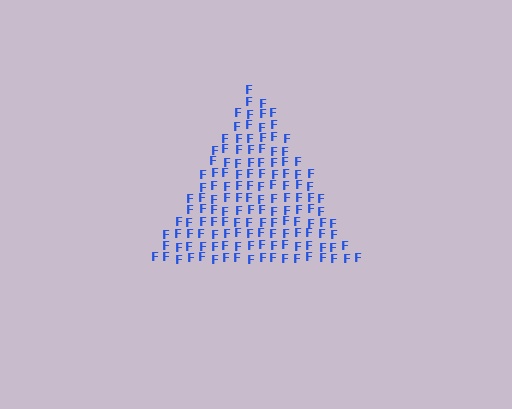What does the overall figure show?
The overall figure shows a triangle.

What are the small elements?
The small elements are letter F's.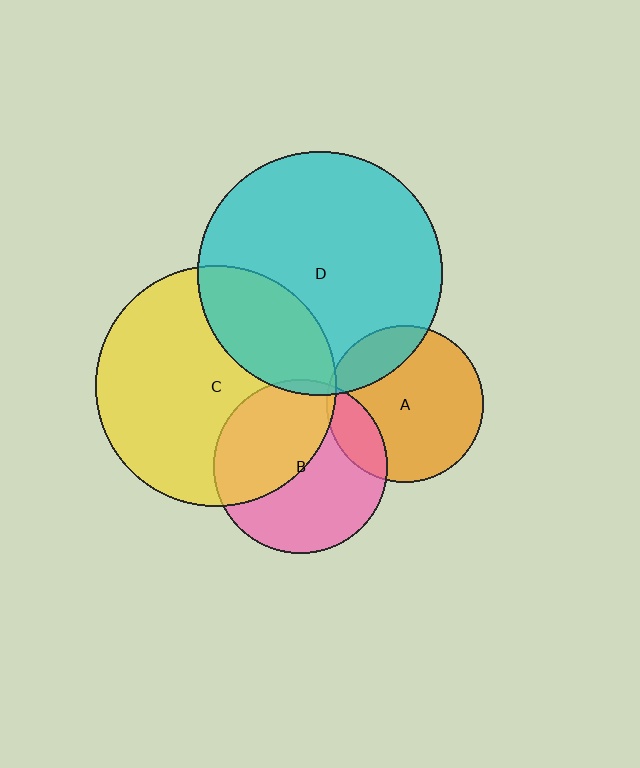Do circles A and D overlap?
Yes.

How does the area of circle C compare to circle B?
Approximately 1.9 times.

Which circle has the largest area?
Circle D (cyan).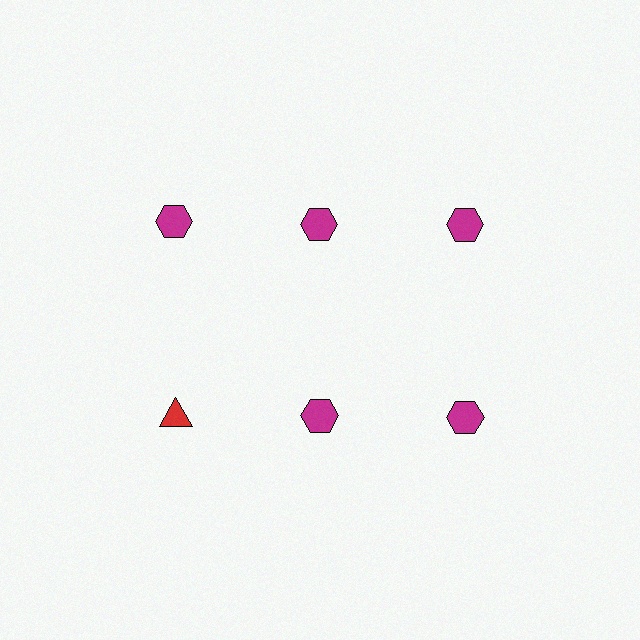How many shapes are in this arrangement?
There are 6 shapes arranged in a grid pattern.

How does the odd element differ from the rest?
It differs in both color (red instead of magenta) and shape (triangle instead of hexagon).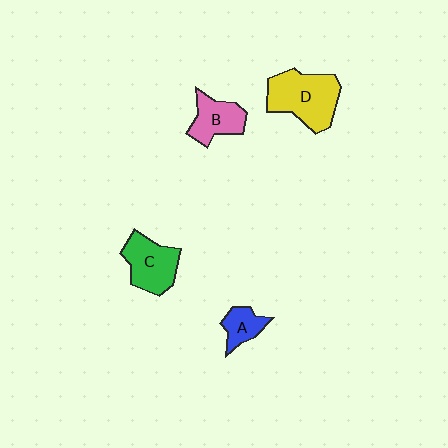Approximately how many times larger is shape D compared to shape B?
Approximately 1.7 times.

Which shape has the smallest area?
Shape A (blue).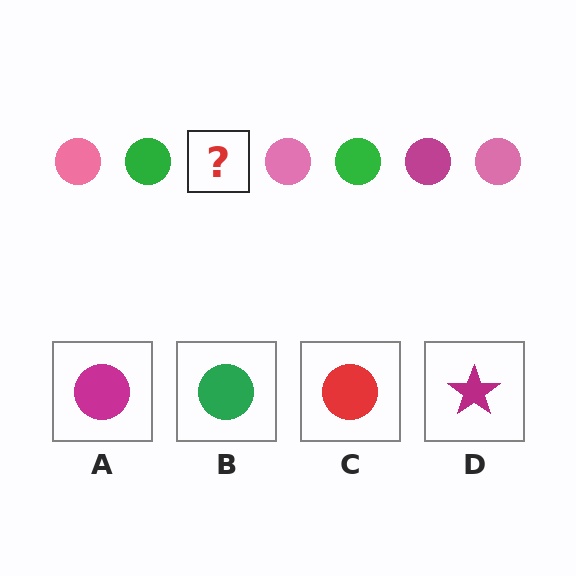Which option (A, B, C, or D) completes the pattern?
A.